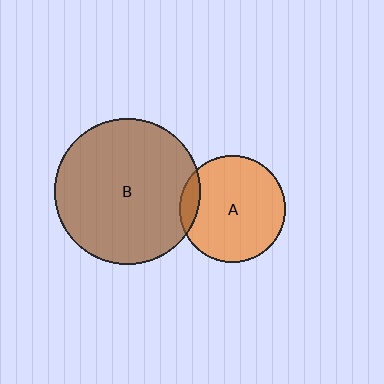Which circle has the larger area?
Circle B (brown).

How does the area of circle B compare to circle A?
Approximately 1.9 times.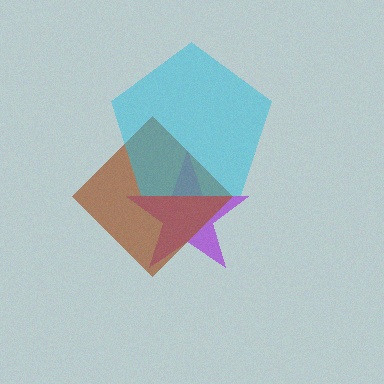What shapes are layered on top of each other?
The layered shapes are: a purple star, a brown diamond, a cyan pentagon.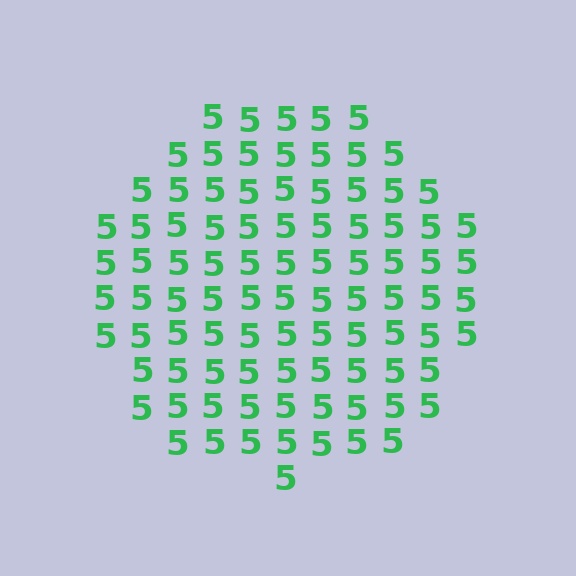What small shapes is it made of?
It is made of small digit 5's.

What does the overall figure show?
The overall figure shows a circle.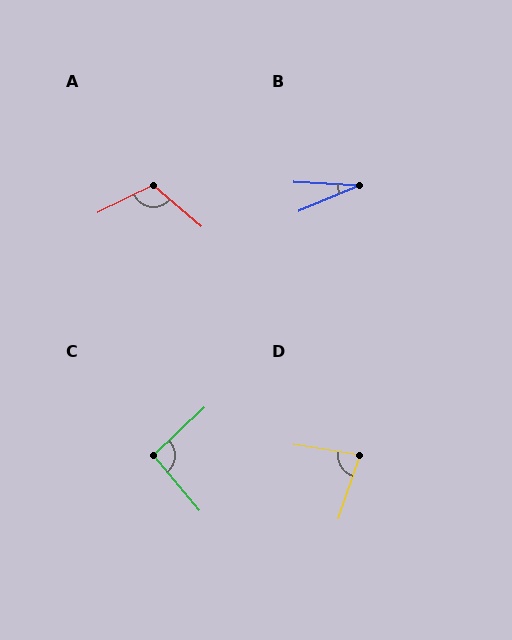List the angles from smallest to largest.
B (26°), D (80°), C (93°), A (113°).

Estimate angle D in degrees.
Approximately 80 degrees.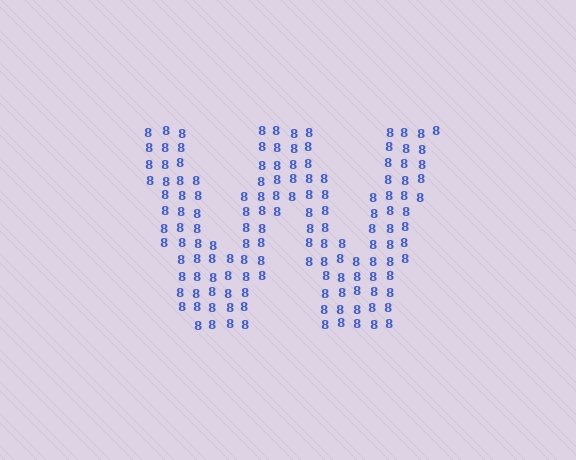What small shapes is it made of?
It is made of small digit 8's.